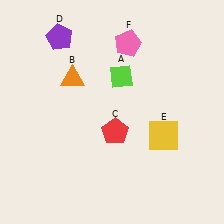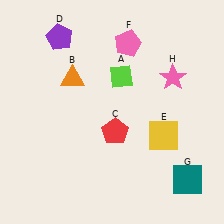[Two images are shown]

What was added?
A teal square (G), a pink star (H) were added in Image 2.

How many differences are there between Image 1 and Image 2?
There are 2 differences between the two images.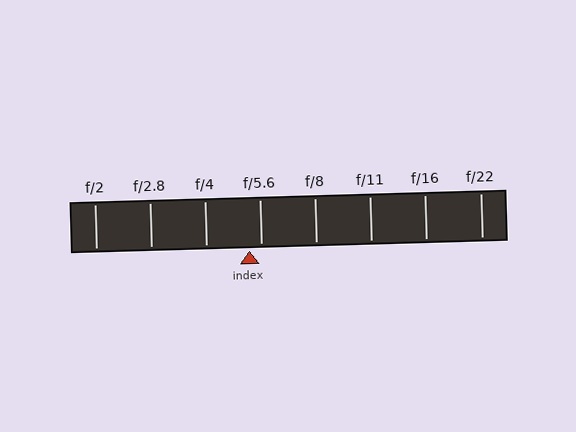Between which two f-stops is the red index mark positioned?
The index mark is between f/4 and f/5.6.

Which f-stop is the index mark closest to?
The index mark is closest to f/5.6.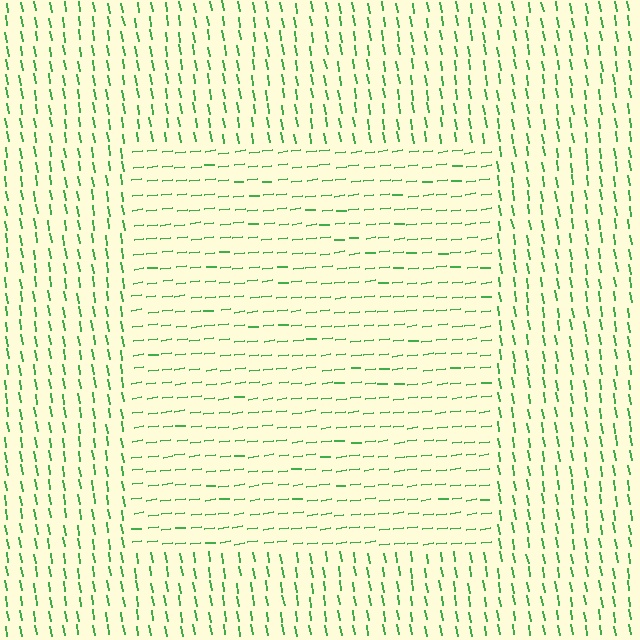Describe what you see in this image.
The image is filled with small green line segments. A rectangle region in the image has lines oriented differently from the surrounding lines, creating a visible texture boundary.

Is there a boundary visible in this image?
Yes, there is a texture boundary formed by a change in line orientation.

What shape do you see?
I see a rectangle.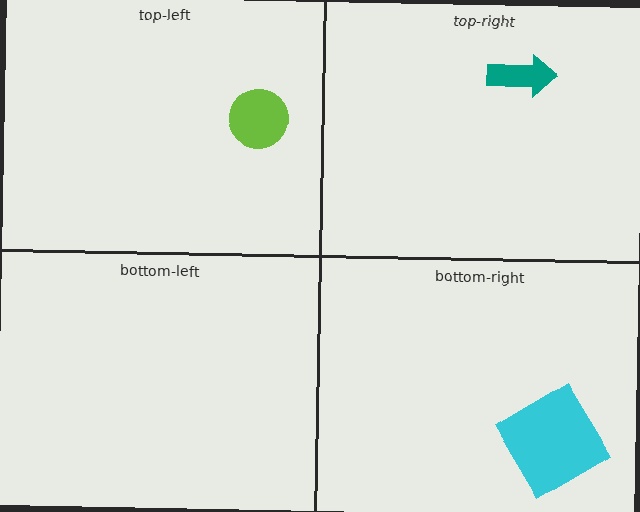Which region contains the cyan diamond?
The bottom-right region.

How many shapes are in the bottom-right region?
1.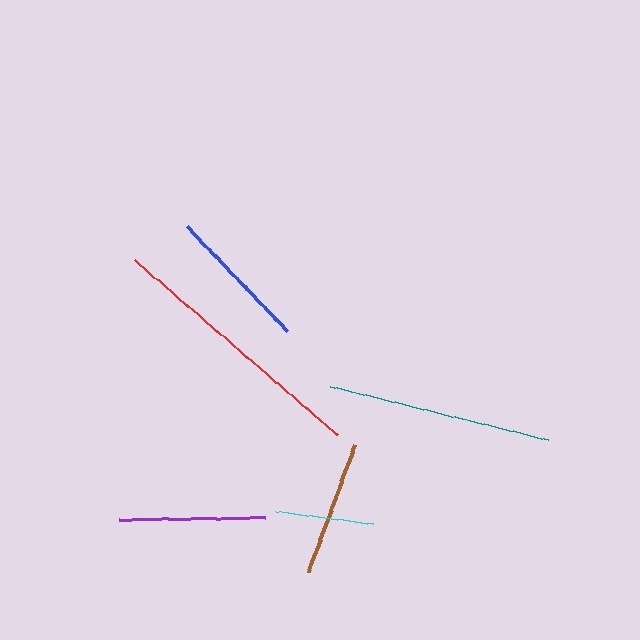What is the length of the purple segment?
The purple segment is approximately 146 pixels long.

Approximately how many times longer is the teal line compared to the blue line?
The teal line is approximately 1.5 times the length of the blue line.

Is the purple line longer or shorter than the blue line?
The purple line is longer than the blue line.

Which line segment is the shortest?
The cyan line is the shortest at approximately 98 pixels.